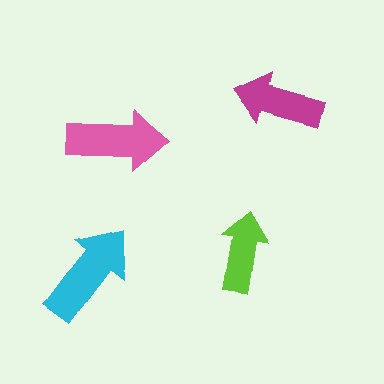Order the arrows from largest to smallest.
the cyan one, the pink one, the magenta one, the lime one.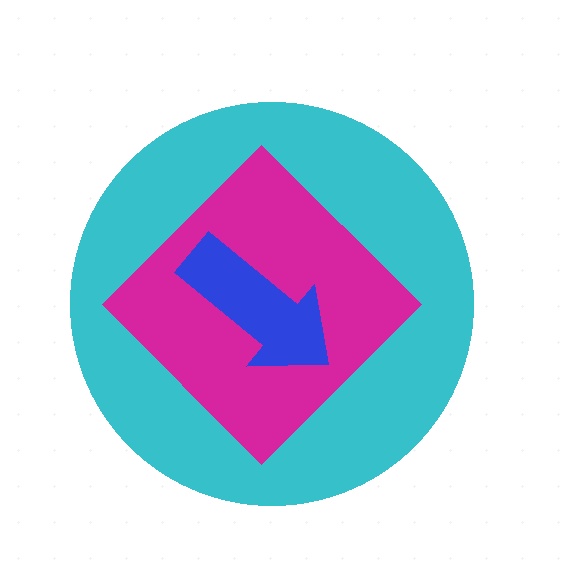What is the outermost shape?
The cyan circle.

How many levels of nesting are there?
3.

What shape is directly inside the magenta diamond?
The blue arrow.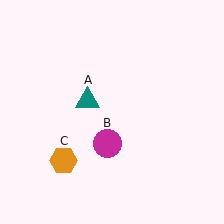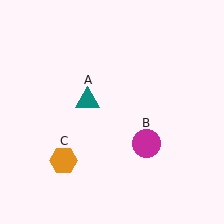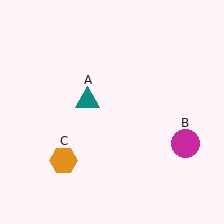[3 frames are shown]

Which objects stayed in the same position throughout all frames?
Teal triangle (object A) and orange hexagon (object C) remained stationary.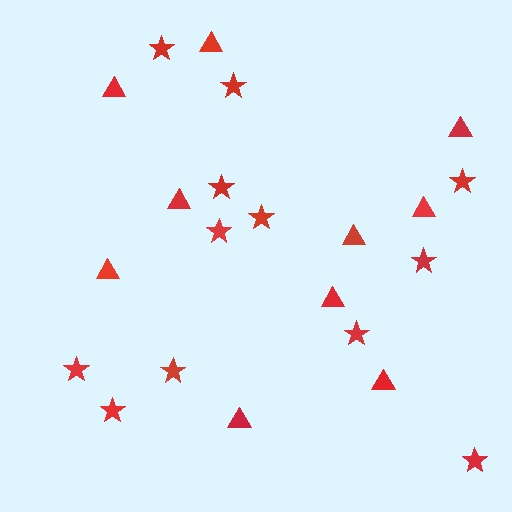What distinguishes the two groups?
There are 2 groups: one group of stars (12) and one group of triangles (10).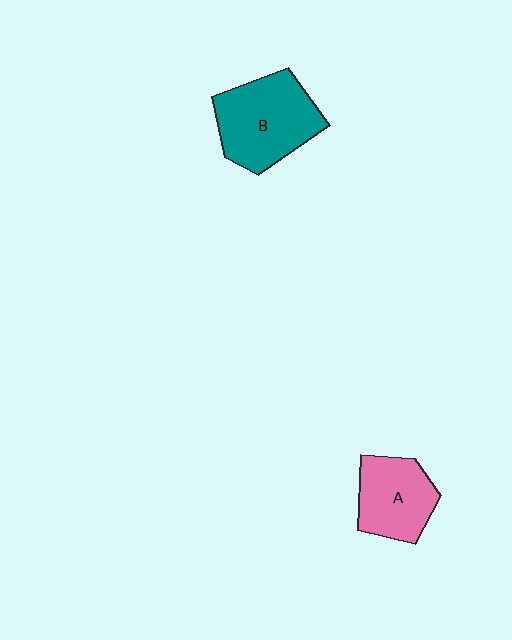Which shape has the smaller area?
Shape A (pink).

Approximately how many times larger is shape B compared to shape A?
Approximately 1.4 times.